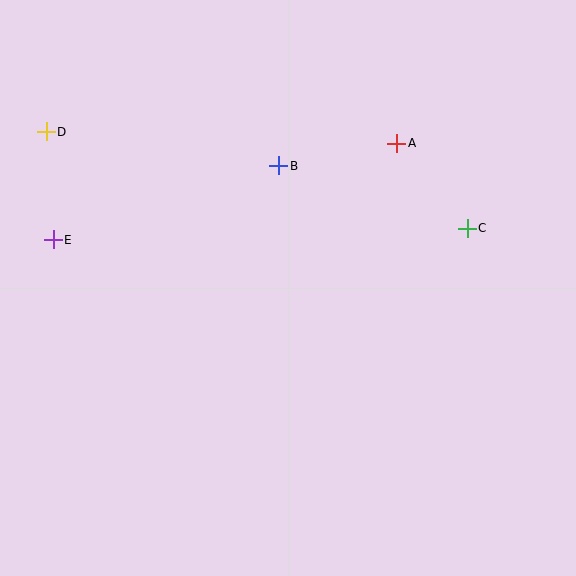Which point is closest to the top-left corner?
Point D is closest to the top-left corner.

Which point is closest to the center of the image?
Point B at (279, 166) is closest to the center.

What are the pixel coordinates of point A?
Point A is at (397, 143).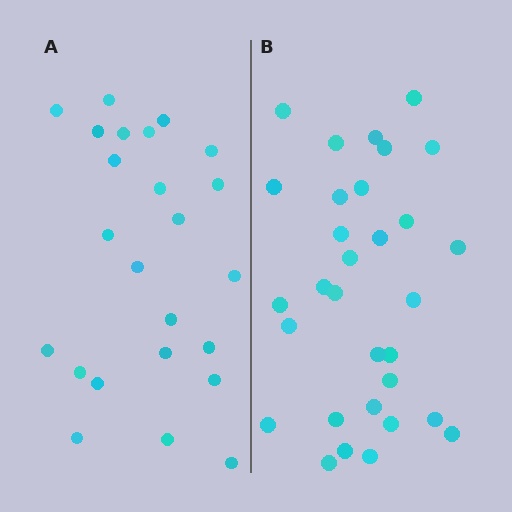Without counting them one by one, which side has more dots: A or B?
Region B (the right region) has more dots.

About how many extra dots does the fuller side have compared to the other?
Region B has roughly 8 or so more dots than region A.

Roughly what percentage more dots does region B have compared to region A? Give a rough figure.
About 30% more.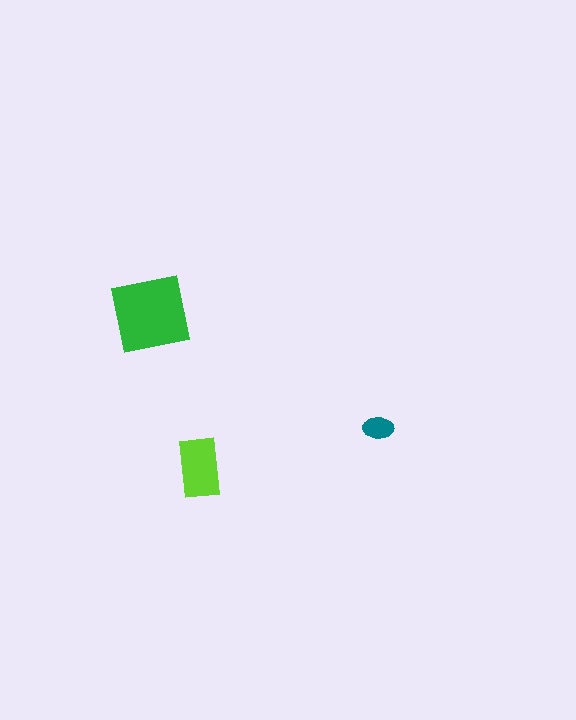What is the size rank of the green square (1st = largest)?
1st.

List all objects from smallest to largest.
The teal ellipse, the lime rectangle, the green square.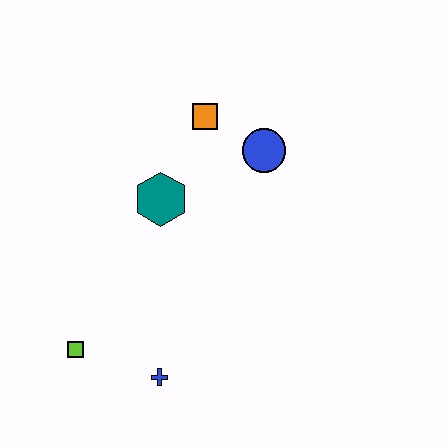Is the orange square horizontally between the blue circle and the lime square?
Yes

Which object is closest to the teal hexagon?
The orange square is closest to the teal hexagon.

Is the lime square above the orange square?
No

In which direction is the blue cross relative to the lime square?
The blue cross is to the right of the lime square.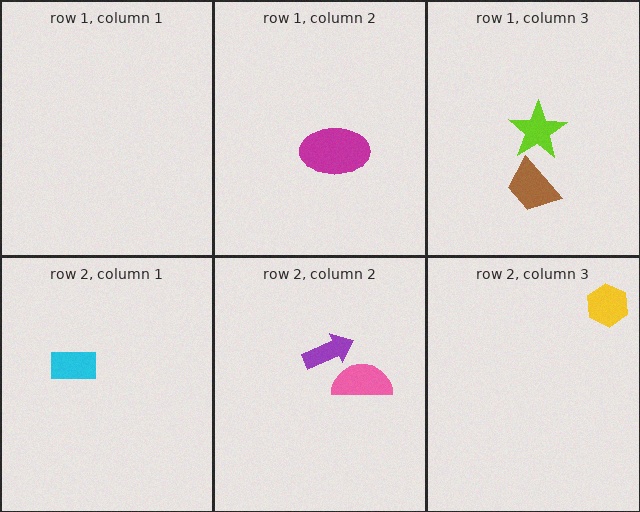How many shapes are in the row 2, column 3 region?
1.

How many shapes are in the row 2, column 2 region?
2.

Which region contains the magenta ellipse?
The row 1, column 2 region.